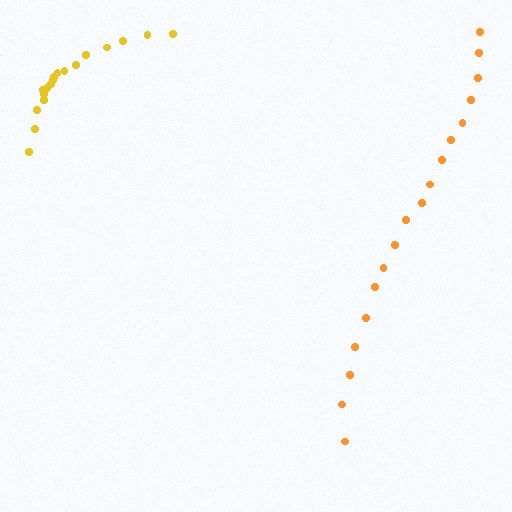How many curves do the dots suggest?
There are 2 distinct paths.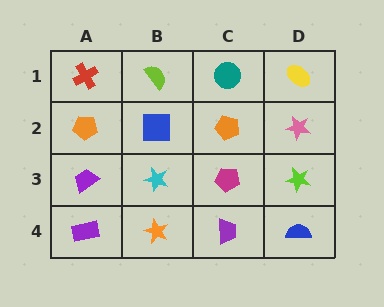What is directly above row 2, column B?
A lime semicircle.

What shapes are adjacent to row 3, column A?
An orange pentagon (row 2, column A), a purple rectangle (row 4, column A), a cyan star (row 3, column B).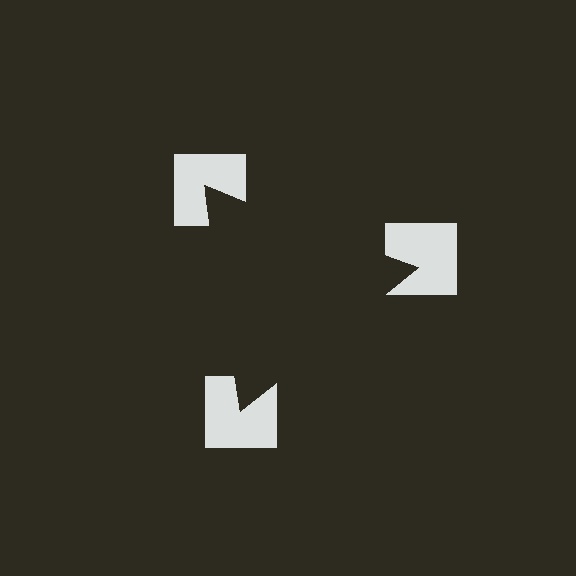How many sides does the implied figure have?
3 sides.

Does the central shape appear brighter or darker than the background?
It typically appears slightly darker than the background, even though no actual brightness change is drawn.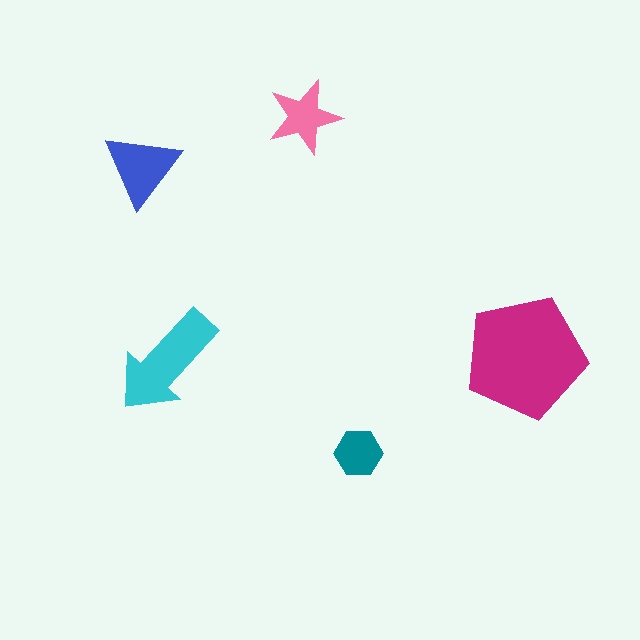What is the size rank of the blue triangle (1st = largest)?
3rd.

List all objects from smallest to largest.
The teal hexagon, the pink star, the blue triangle, the cyan arrow, the magenta pentagon.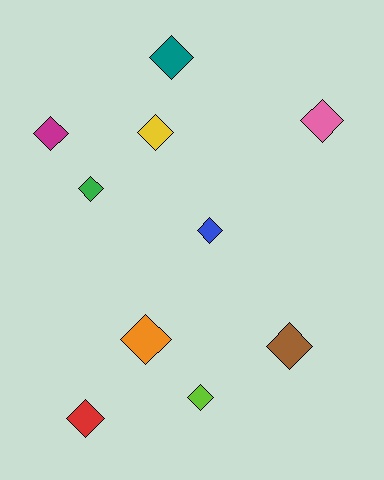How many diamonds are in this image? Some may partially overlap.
There are 10 diamonds.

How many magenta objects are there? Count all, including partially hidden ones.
There is 1 magenta object.